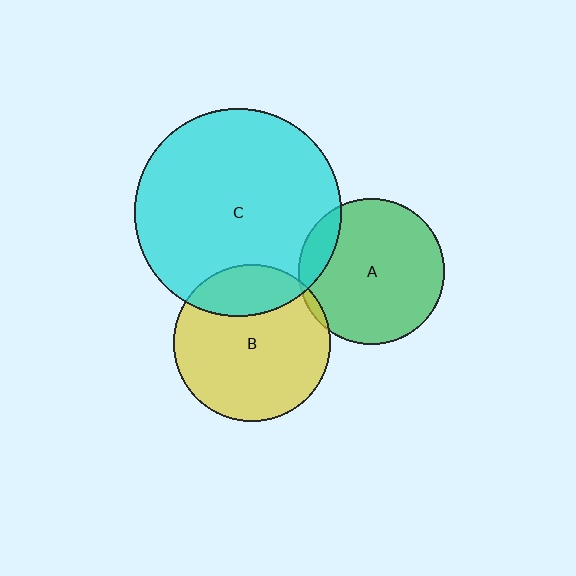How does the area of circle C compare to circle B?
Approximately 1.7 times.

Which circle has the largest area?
Circle C (cyan).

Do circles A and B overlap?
Yes.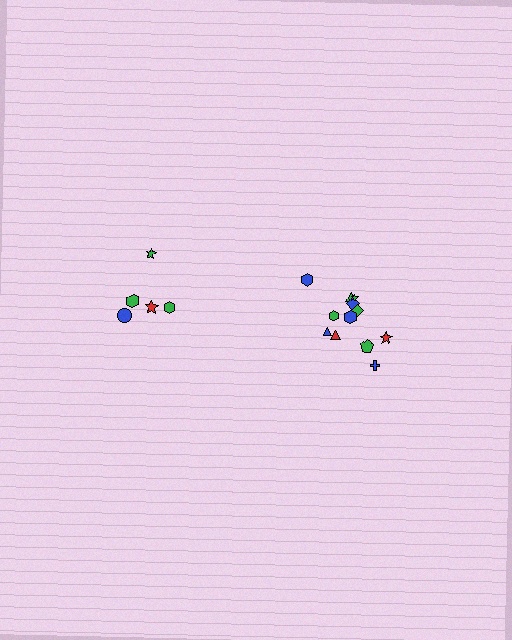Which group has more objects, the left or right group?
The right group.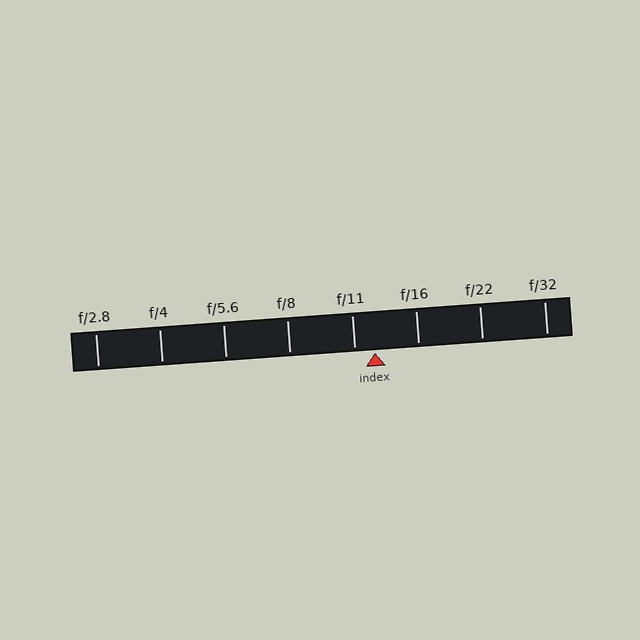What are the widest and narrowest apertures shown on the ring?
The widest aperture shown is f/2.8 and the narrowest is f/32.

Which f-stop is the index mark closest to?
The index mark is closest to f/11.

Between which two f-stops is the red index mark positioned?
The index mark is between f/11 and f/16.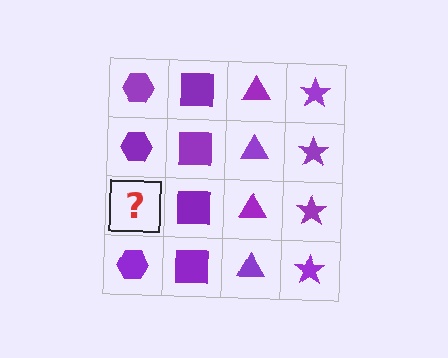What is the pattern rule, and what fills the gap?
The rule is that each column has a consistent shape. The gap should be filled with a purple hexagon.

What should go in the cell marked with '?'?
The missing cell should contain a purple hexagon.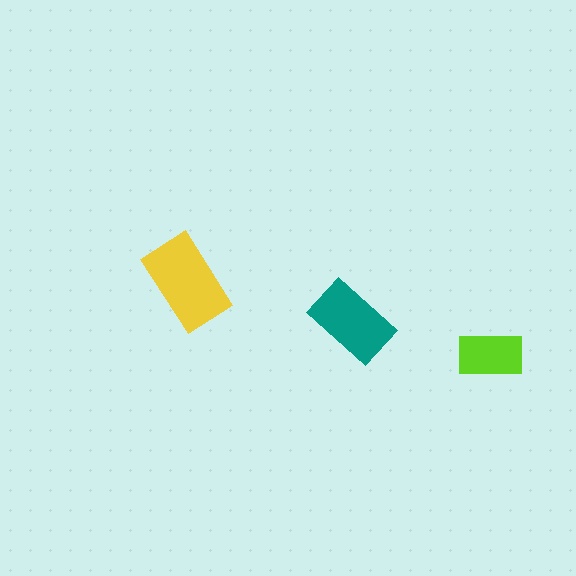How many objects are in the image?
There are 3 objects in the image.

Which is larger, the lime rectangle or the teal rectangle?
The teal one.